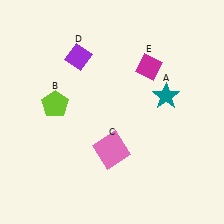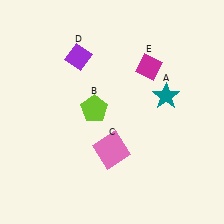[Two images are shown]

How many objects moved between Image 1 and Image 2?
1 object moved between the two images.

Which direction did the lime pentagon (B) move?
The lime pentagon (B) moved right.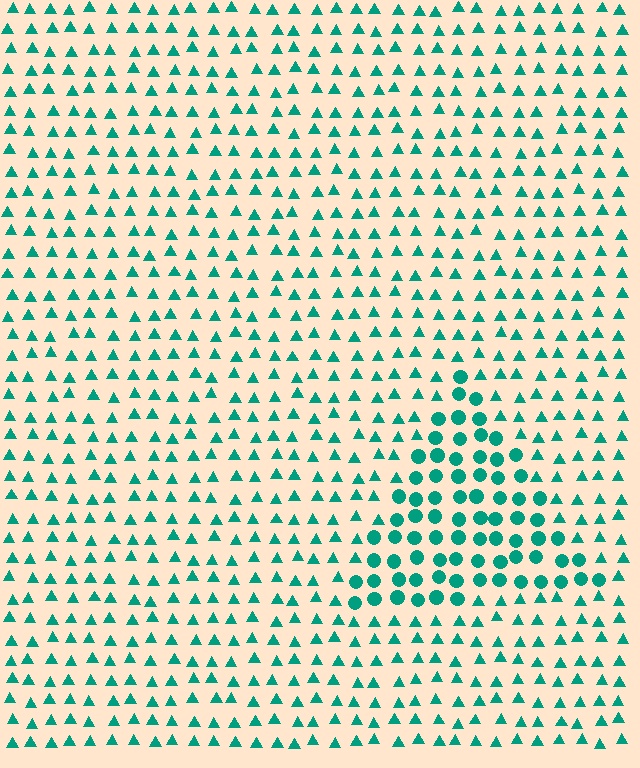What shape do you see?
I see a triangle.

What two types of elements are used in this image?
The image uses circles inside the triangle region and triangles outside it.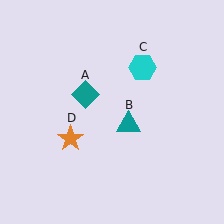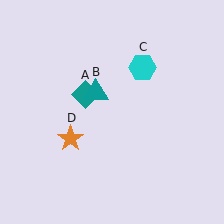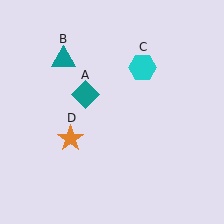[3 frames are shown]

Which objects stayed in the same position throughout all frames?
Teal diamond (object A) and cyan hexagon (object C) and orange star (object D) remained stationary.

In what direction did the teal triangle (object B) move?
The teal triangle (object B) moved up and to the left.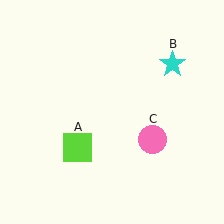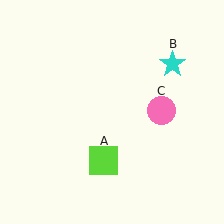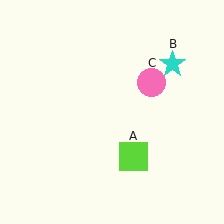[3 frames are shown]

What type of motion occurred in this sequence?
The lime square (object A), pink circle (object C) rotated counterclockwise around the center of the scene.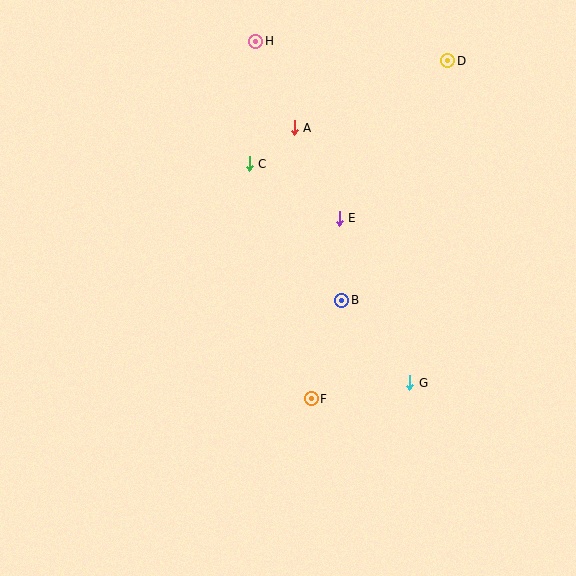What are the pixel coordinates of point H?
Point H is at (256, 41).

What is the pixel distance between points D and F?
The distance between D and F is 365 pixels.